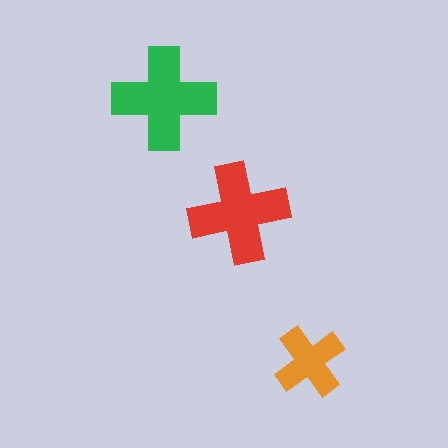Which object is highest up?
The green cross is topmost.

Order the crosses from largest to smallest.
the green one, the red one, the orange one.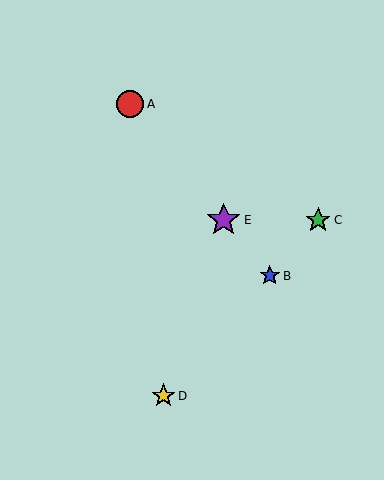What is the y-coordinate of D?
Object D is at y≈396.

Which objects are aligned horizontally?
Objects C, E are aligned horizontally.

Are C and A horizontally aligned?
No, C is at y≈220 and A is at y≈104.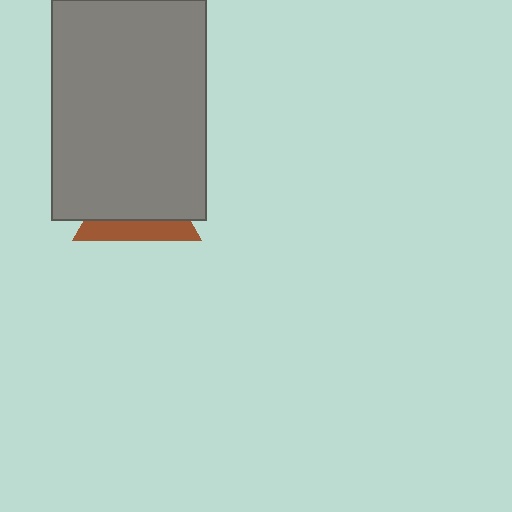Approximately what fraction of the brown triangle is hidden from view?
Roughly 68% of the brown triangle is hidden behind the gray rectangle.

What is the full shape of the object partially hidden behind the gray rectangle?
The partially hidden object is a brown triangle.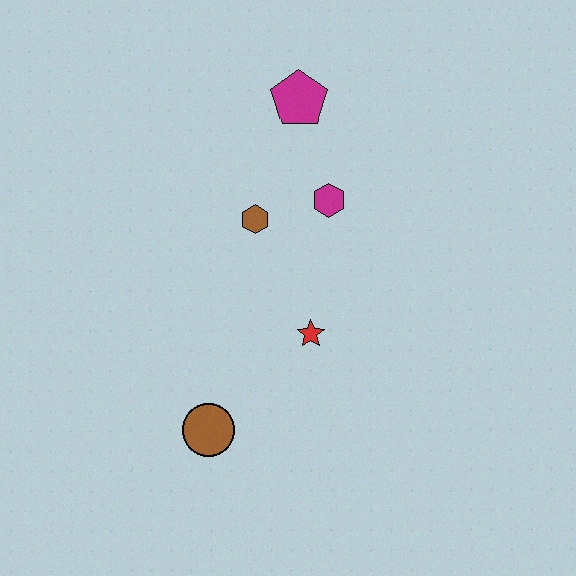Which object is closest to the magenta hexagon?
The brown hexagon is closest to the magenta hexagon.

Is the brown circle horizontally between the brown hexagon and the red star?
No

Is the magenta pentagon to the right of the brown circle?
Yes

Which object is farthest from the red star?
The magenta pentagon is farthest from the red star.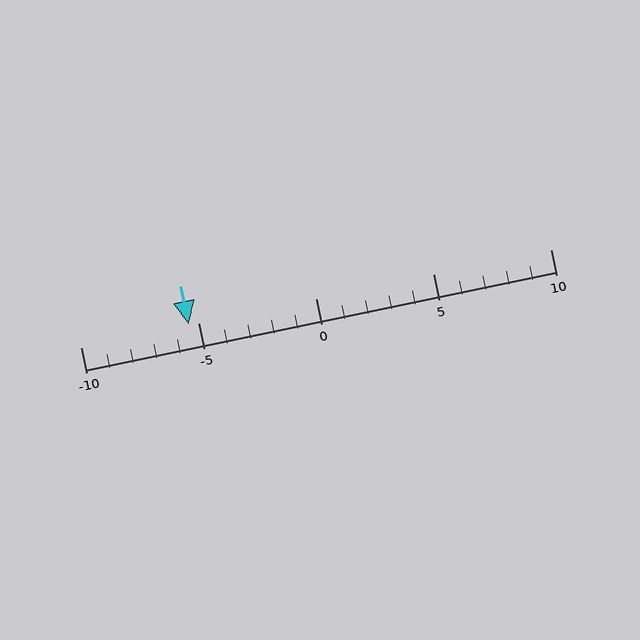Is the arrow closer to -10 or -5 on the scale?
The arrow is closer to -5.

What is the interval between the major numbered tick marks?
The major tick marks are spaced 5 units apart.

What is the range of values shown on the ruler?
The ruler shows values from -10 to 10.